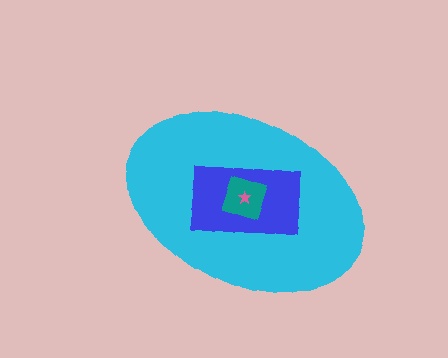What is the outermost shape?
The cyan ellipse.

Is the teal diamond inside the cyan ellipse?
Yes.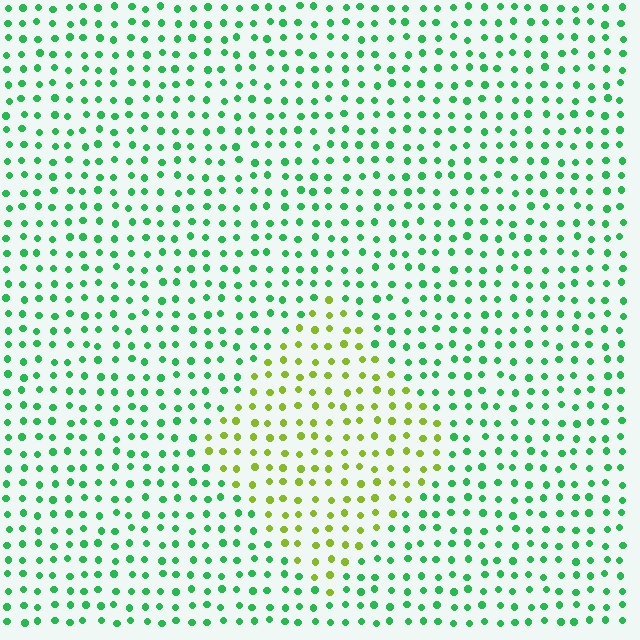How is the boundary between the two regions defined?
The boundary is defined purely by a slight shift in hue (about 55 degrees). Spacing, size, and orientation are identical on both sides.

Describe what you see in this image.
The image is filled with small green elements in a uniform arrangement. A diamond-shaped region is visible where the elements are tinted to a slightly different hue, forming a subtle color boundary.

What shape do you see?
I see a diamond.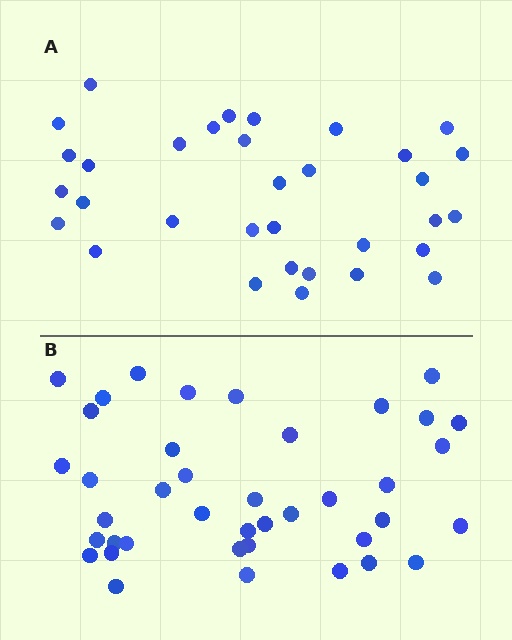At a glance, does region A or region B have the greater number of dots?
Region B (the bottom region) has more dots.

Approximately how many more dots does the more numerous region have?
Region B has roughly 8 or so more dots than region A.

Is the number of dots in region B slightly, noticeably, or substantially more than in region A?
Region B has only slightly more — the two regions are fairly close. The ratio is roughly 1.2 to 1.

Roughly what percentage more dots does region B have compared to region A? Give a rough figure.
About 20% more.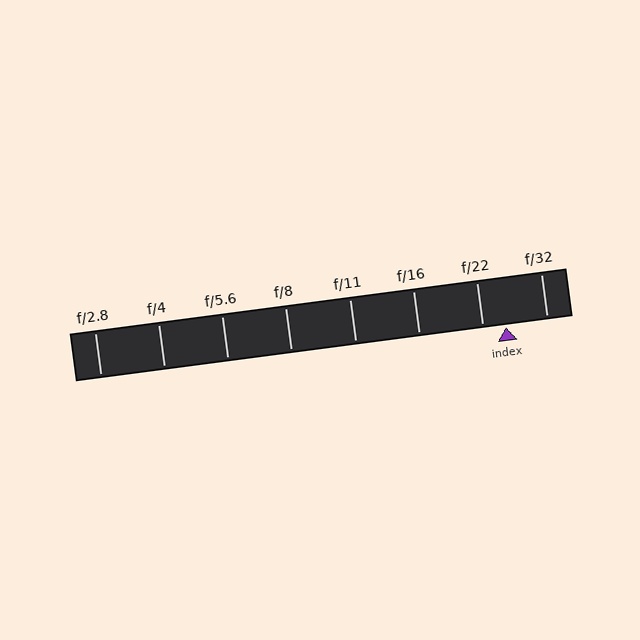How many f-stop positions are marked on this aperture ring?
There are 8 f-stop positions marked.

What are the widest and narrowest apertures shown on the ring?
The widest aperture shown is f/2.8 and the narrowest is f/32.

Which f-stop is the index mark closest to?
The index mark is closest to f/22.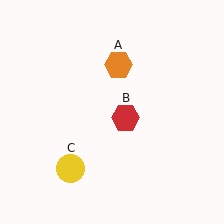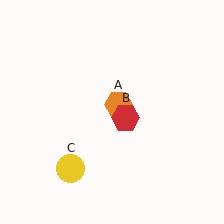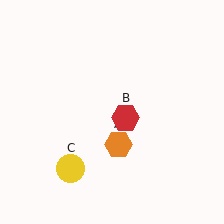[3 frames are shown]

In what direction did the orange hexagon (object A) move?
The orange hexagon (object A) moved down.